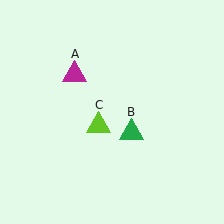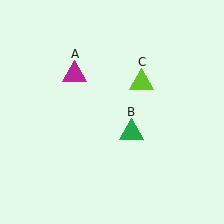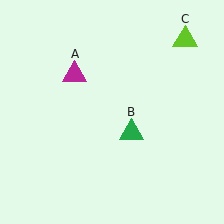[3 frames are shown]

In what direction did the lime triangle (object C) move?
The lime triangle (object C) moved up and to the right.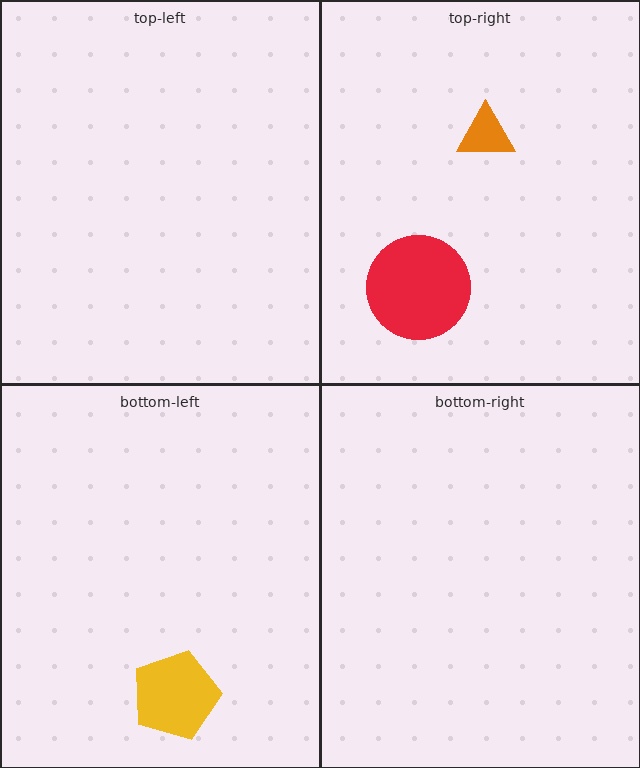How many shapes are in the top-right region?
2.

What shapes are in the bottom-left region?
The yellow pentagon.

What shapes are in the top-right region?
The orange triangle, the red circle.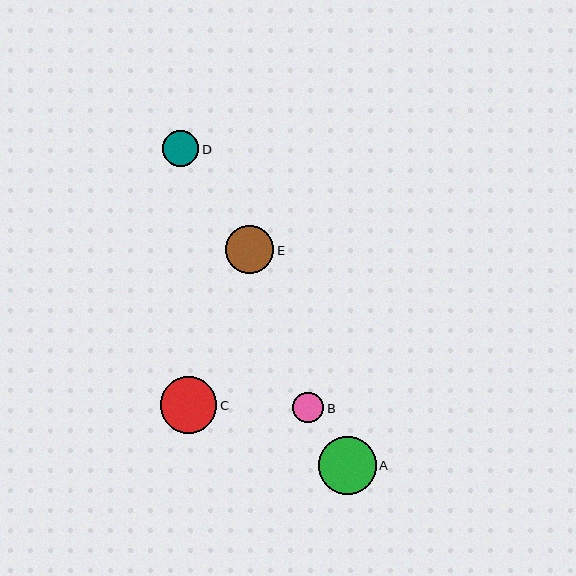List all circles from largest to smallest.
From largest to smallest: A, C, E, D, B.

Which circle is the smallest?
Circle B is the smallest with a size of approximately 31 pixels.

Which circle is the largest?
Circle A is the largest with a size of approximately 58 pixels.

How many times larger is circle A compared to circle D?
Circle A is approximately 1.6 times the size of circle D.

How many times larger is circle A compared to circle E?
Circle A is approximately 1.2 times the size of circle E.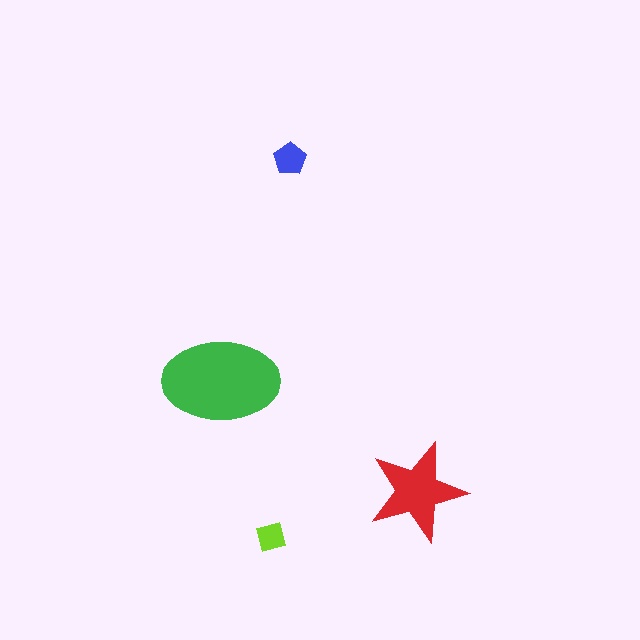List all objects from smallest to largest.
The lime diamond, the blue pentagon, the red star, the green ellipse.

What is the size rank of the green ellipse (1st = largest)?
1st.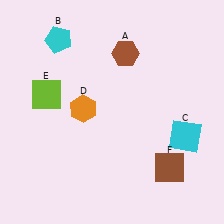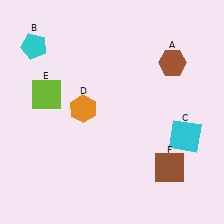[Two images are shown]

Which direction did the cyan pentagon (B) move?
The cyan pentagon (B) moved left.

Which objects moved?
The objects that moved are: the brown hexagon (A), the cyan pentagon (B).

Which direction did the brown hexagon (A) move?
The brown hexagon (A) moved right.